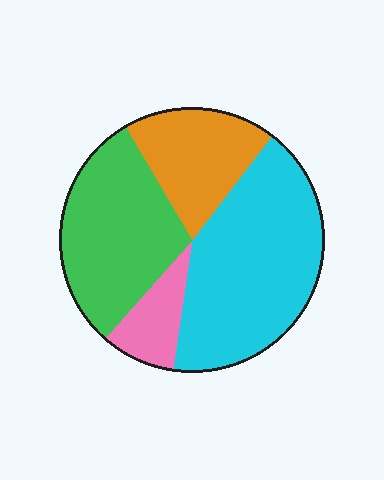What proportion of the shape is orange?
Orange covers roughly 20% of the shape.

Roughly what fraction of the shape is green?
Green covers about 30% of the shape.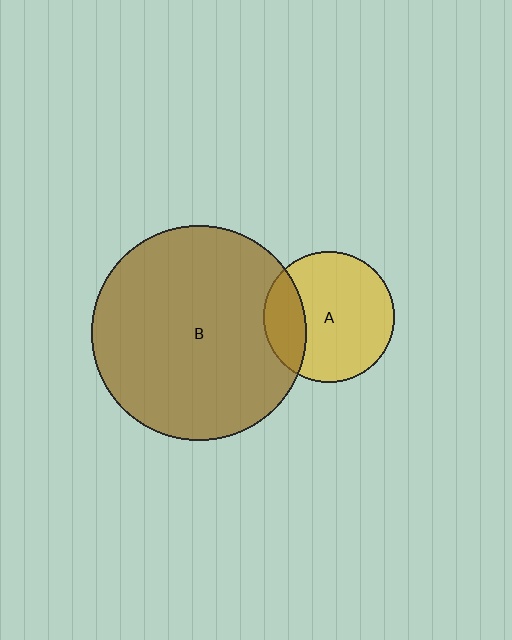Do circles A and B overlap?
Yes.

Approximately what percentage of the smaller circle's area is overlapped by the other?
Approximately 25%.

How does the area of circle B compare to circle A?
Approximately 2.7 times.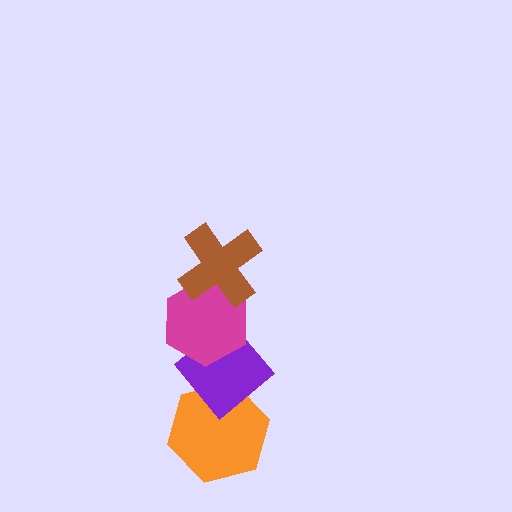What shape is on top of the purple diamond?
The magenta hexagon is on top of the purple diamond.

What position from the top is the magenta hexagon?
The magenta hexagon is 2nd from the top.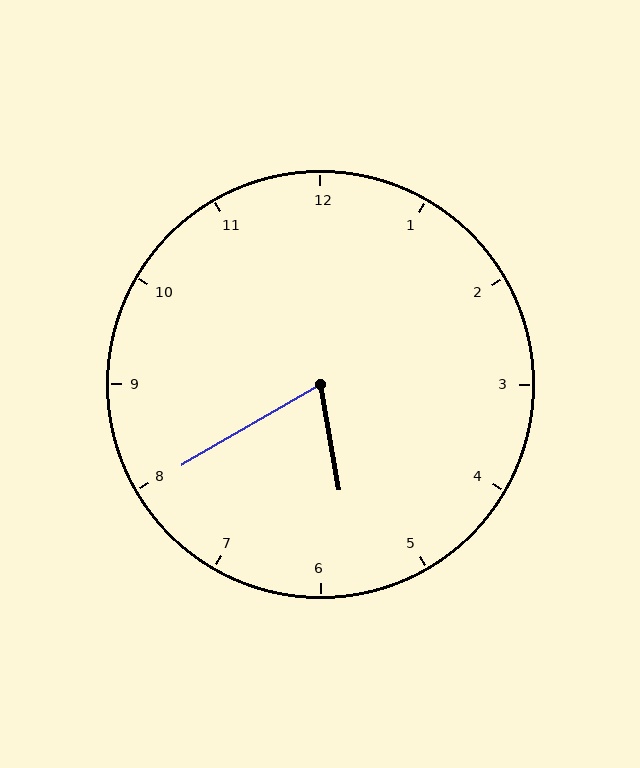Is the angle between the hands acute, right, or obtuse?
It is acute.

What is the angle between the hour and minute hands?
Approximately 70 degrees.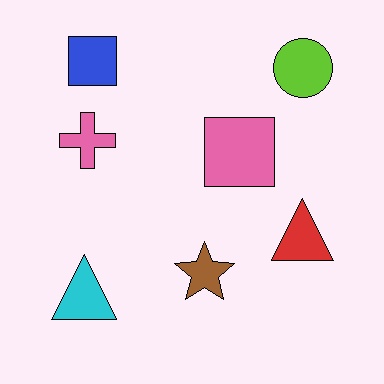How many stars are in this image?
There is 1 star.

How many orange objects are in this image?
There are no orange objects.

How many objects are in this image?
There are 7 objects.